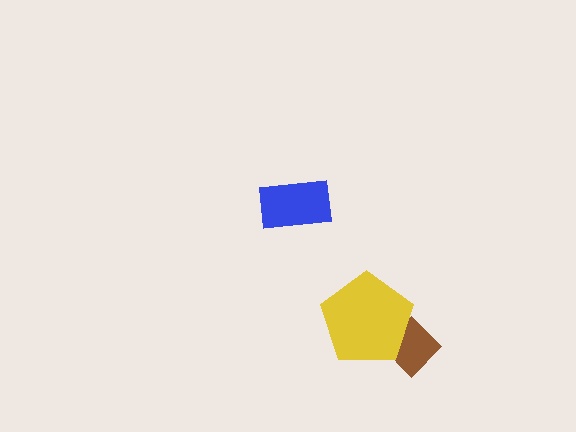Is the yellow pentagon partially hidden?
No, no other shape covers it.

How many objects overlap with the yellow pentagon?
1 object overlaps with the yellow pentagon.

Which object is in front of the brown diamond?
The yellow pentagon is in front of the brown diamond.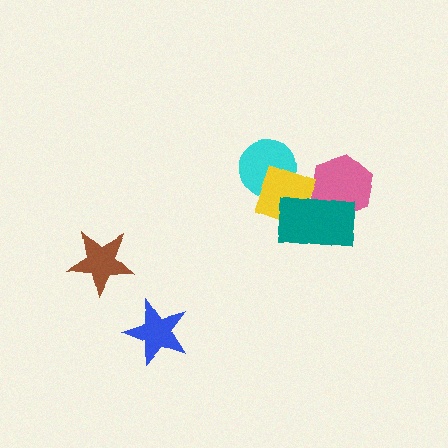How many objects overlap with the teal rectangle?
2 objects overlap with the teal rectangle.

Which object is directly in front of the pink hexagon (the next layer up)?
The yellow diamond is directly in front of the pink hexagon.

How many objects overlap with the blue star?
0 objects overlap with the blue star.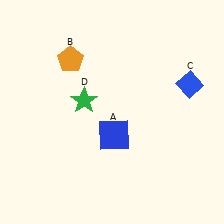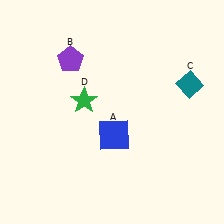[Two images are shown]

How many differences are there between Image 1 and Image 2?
There are 2 differences between the two images.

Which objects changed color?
B changed from orange to purple. C changed from blue to teal.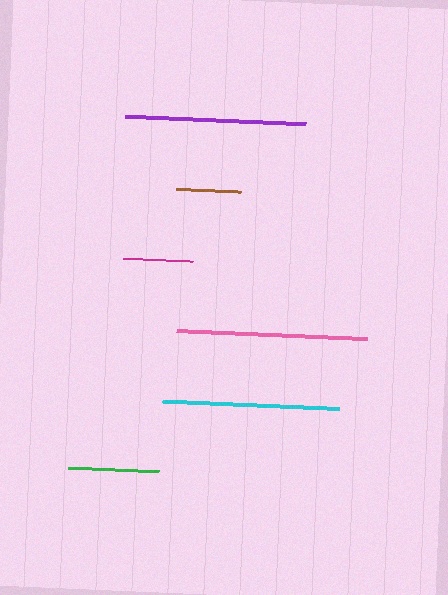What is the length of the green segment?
The green segment is approximately 92 pixels long.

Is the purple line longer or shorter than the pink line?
The pink line is longer than the purple line.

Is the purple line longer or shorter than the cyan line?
The purple line is longer than the cyan line.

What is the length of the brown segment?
The brown segment is approximately 65 pixels long.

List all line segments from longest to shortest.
From longest to shortest: pink, purple, cyan, green, magenta, brown.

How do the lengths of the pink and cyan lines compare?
The pink and cyan lines are approximately the same length.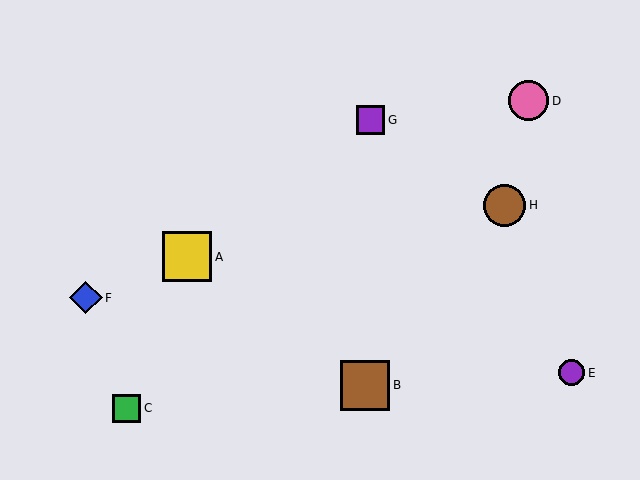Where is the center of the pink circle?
The center of the pink circle is at (529, 101).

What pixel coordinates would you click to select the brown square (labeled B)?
Click at (365, 385) to select the brown square B.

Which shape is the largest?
The yellow square (labeled A) is the largest.